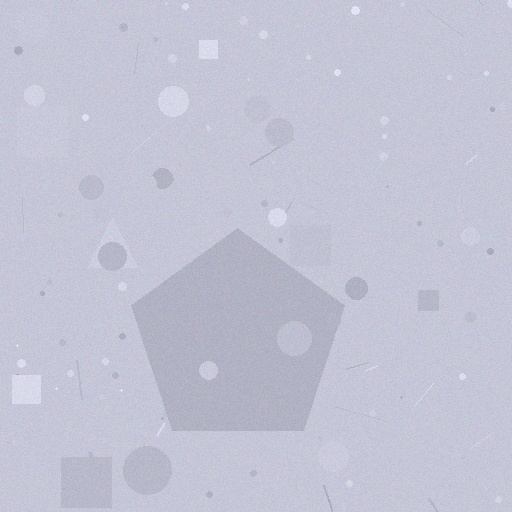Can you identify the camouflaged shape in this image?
The camouflaged shape is a pentagon.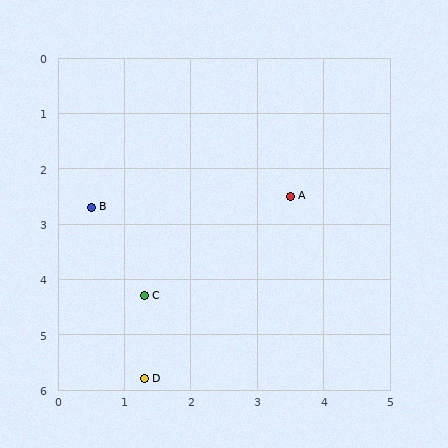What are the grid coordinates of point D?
Point D is at approximately (1.3, 5.8).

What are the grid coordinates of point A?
Point A is at approximately (3.5, 2.5).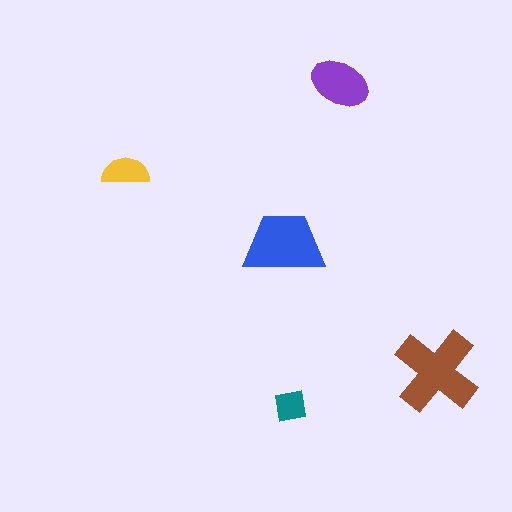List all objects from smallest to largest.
The teal square, the yellow semicircle, the purple ellipse, the blue trapezoid, the brown cross.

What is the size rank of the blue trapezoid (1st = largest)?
2nd.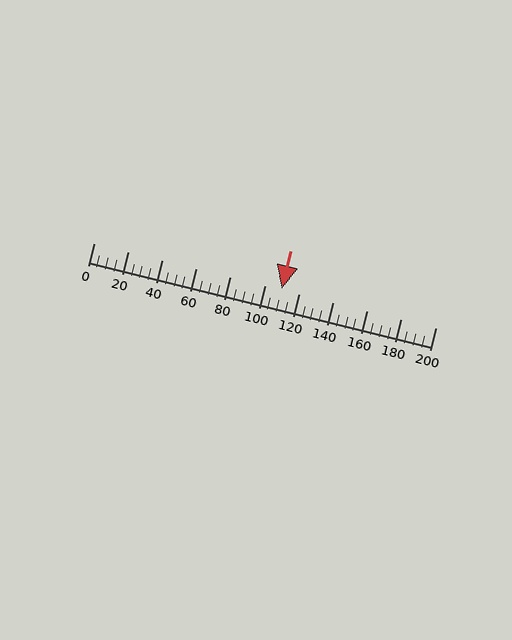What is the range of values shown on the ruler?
The ruler shows values from 0 to 200.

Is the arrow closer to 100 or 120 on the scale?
The arrow is closer to 120.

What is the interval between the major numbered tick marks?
The major tick marks are spaced 20 units apart.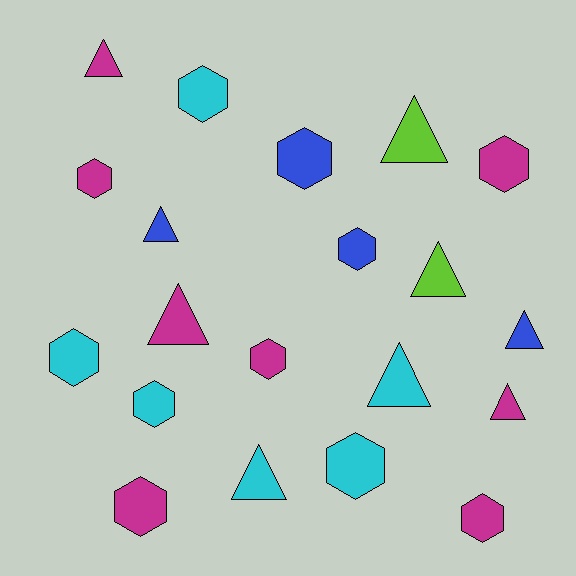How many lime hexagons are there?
There are no lime hexagons.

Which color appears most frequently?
Magenta, with 8 objects.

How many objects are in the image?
There are 20 objects.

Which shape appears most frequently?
Hexagon, with 11 objects.